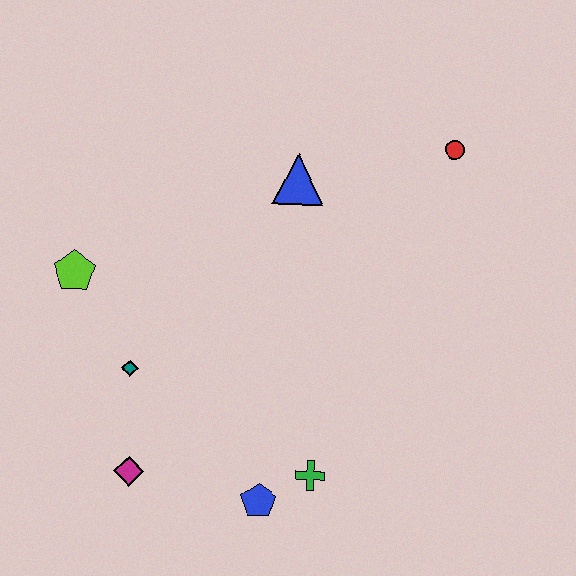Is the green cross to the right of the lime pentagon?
Yes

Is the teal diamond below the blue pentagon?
No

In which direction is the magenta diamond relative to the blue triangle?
The magenta diamond is below the blue triangle.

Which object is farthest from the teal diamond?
The red circle is farthest from the teal diamond.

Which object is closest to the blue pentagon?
The green cross is closest to the blue pentagon.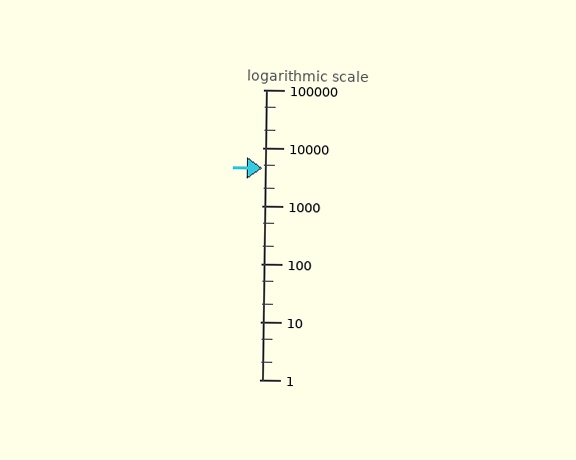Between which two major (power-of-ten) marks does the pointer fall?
The pointer is between 1000 and 10000.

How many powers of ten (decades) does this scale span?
The scale spans 5 decades, from 1 to 100000.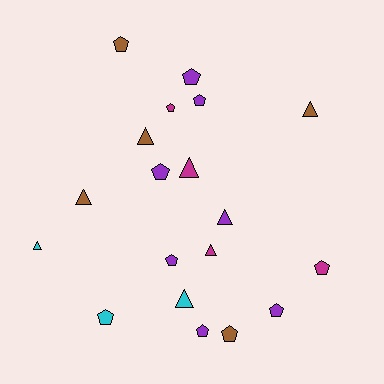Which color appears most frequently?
Purple, with 7 objects.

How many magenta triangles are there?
There are 2 magenta triangles.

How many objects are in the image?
There are 19 objects.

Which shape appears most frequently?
Pentagon, with 11 objects.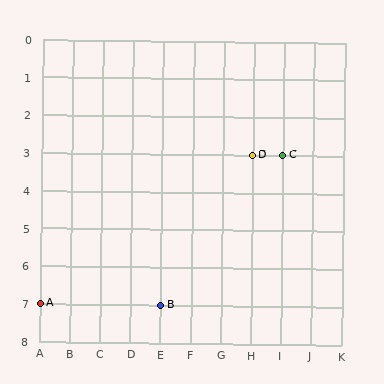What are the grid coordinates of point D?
Point D is at grid coordinates (H, 3).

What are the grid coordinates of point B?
Point B is at grid coordinates (E, 7).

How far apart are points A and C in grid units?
Points A and C are 8 columns and 4 rows apart (about 8.9 grid units diagonally).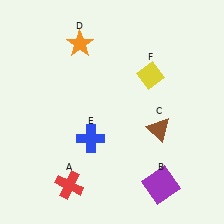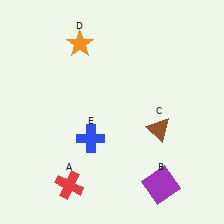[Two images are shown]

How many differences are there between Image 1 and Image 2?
There is 1 difference between the two images.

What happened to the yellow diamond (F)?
The yellow diamond (F) was removed in Image 2. It was in the top-right area of Image 1.